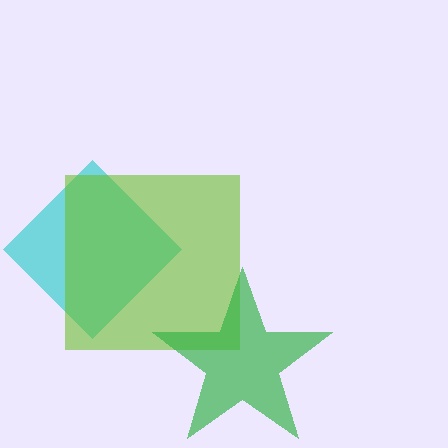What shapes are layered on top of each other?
The layered shapes are: a cyan diamond, a lime square, a green star.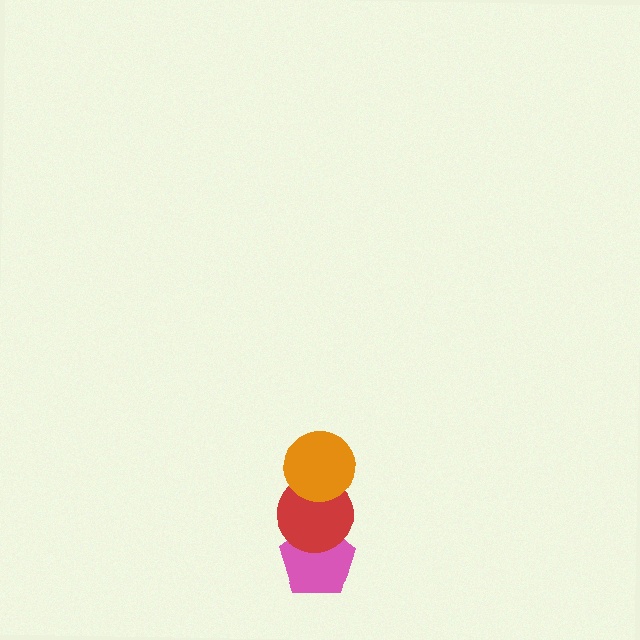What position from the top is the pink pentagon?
The pink pentagon is 3rd from the top.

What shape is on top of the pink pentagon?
The red circle is on top of the pink pentagon.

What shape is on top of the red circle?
The orange circle is on top of the red circle.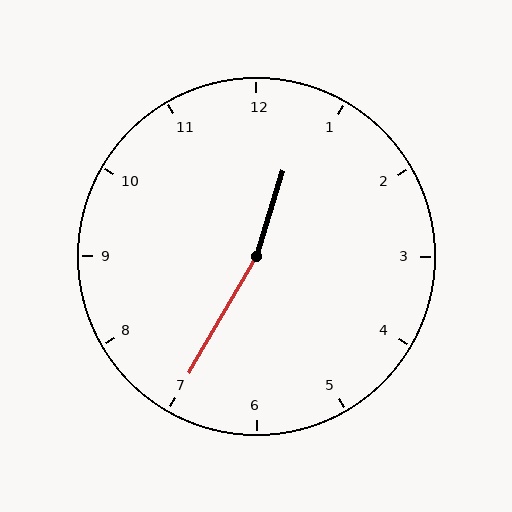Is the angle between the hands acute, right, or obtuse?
It is obtuse.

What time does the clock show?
12:35.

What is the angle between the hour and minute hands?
Approximately 168 degrees.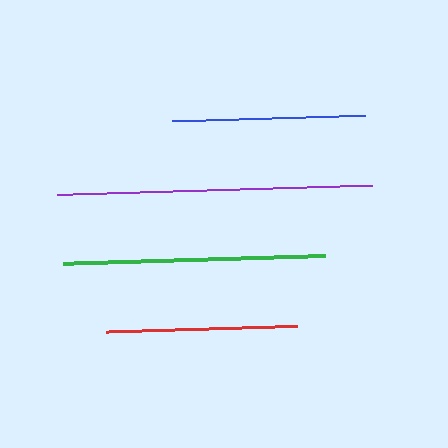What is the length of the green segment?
The green segment is approximately 263 pixels long.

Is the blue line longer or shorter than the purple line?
The purple line is longer than the blue line.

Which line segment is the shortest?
The red line is the shortest at approximately 191 pixels.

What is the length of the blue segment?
The blue segment is approximately 194 pixels long.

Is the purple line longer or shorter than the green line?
The purple line is longer than the green line.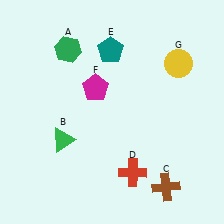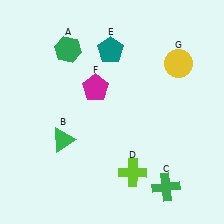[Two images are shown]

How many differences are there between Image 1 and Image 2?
There are 2 differences between the two images.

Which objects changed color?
C changed from brown to green. D changed from red to lime.